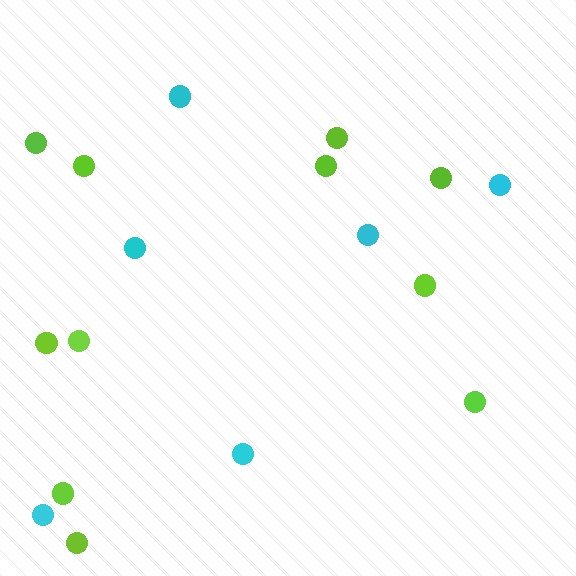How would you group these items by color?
There are 2 groups: one group of cyan circles (6) and one group of lime circles (11).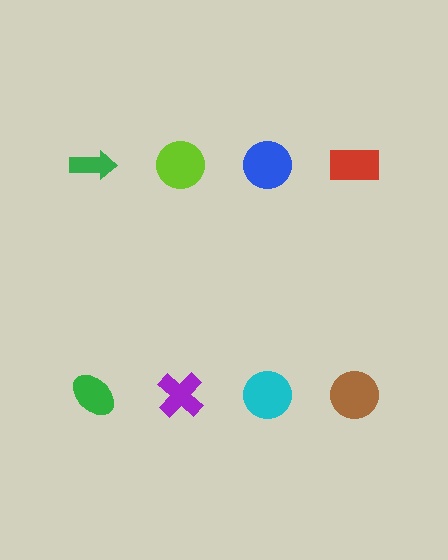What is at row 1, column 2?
A lime circle.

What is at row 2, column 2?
A purple cross.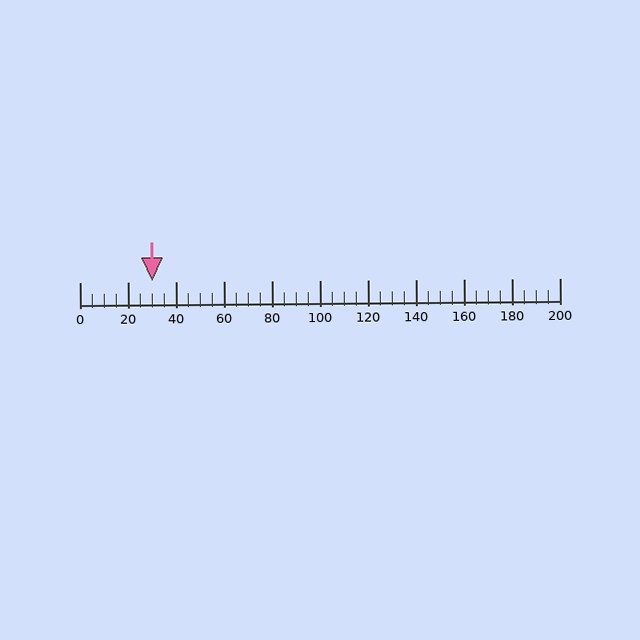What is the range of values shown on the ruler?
The ruler shows values from 0 to 200.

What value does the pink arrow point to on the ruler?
The pink arrow points to approximately 30.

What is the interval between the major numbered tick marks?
The major tick marks are spaced 20 units apart.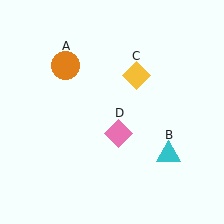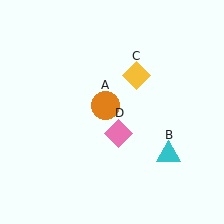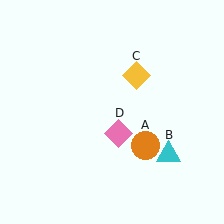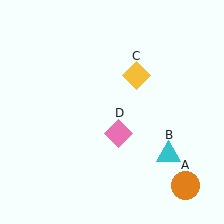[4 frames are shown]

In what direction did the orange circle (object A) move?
The orange circle (object A) moved down and to the right.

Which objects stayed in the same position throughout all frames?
Cyan triangle (object B) and yellow diamond (object C) and pink diamond (object D) remained stationary.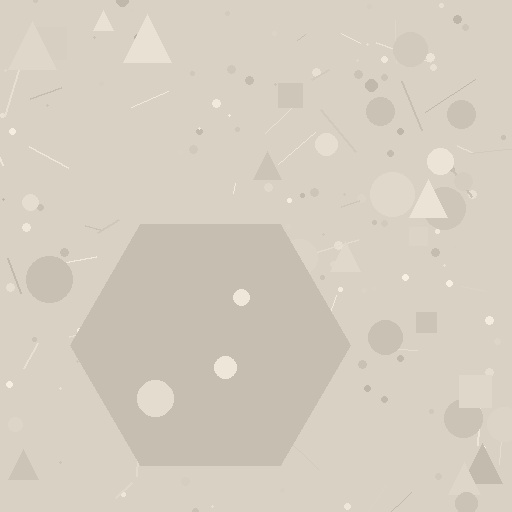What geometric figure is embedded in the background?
A hexagon is embedded in the background.